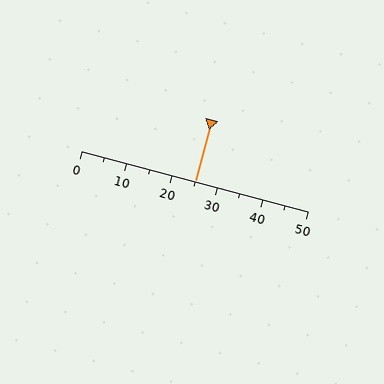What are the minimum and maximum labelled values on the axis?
The axis runs from 0 to 50.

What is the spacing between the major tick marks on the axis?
The major ticks are spaced 10 apart.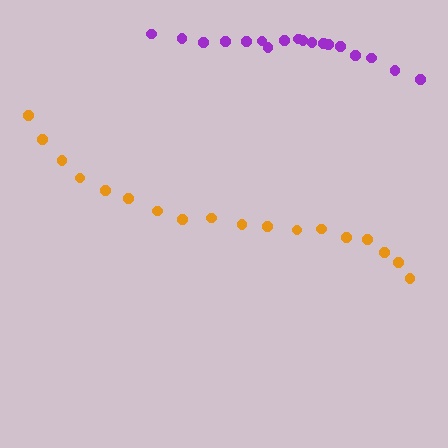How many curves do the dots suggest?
There are 2 distinct paths.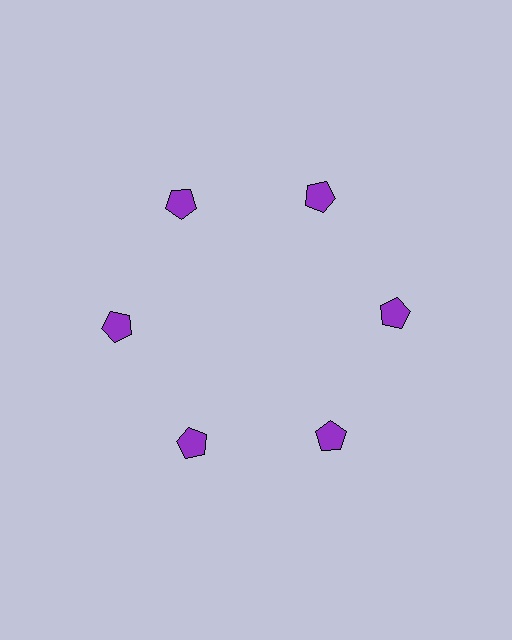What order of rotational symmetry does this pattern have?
This pattern has 6-fold rotational symmetry.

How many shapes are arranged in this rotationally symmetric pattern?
There are 6 shapes, arranged in 6 groups of 1.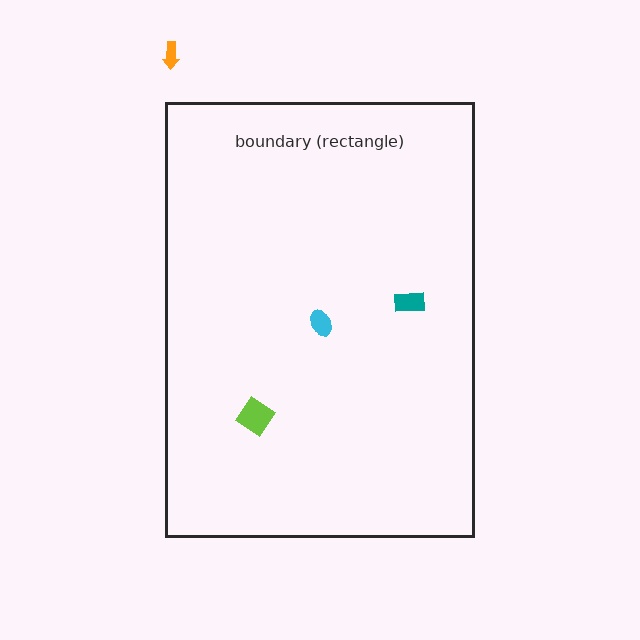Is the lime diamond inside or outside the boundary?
Inside.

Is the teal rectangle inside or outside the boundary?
Inside.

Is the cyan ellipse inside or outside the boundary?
Inside.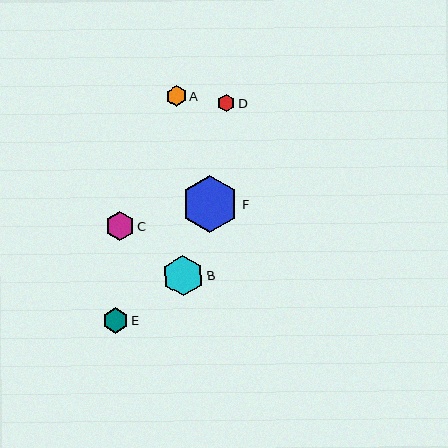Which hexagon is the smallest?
Hexagon D is the smallest with a size of approximately 17 pixels.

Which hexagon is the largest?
Hexagon F is the largest with a size of approximately 57 pixels.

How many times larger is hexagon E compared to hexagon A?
Hexagon E is approximately 1.3 times the size of hexagon A.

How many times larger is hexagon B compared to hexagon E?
Hexagon B is approximately 1.6 times the size of hexagon E.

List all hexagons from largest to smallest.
From largest to smallest: F, B, C, E, A, D.